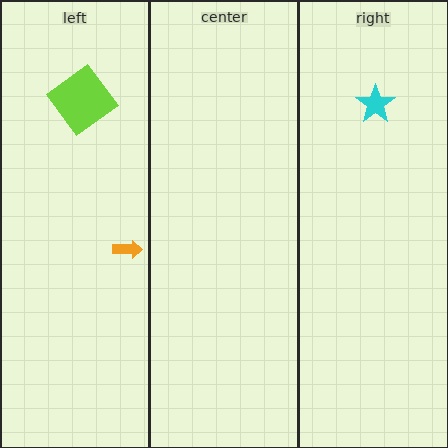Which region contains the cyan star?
The right region.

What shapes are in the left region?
The lime diamond, the orange arrow.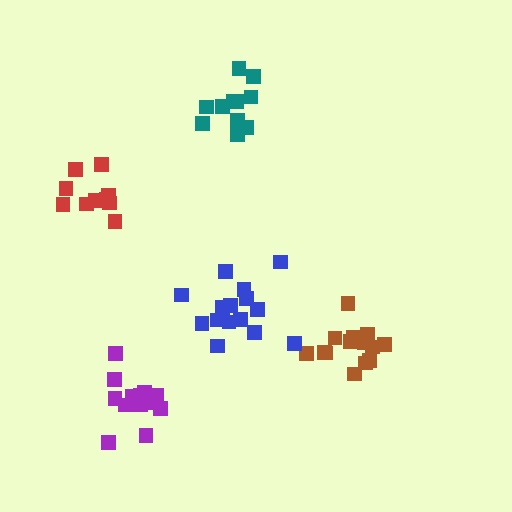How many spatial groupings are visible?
There are 5 spatial groupings.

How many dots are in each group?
Group 1: 10 dots, Group 2: 15 dots, Group 3: 14 dots, Group 4: 15 dots, Group 5: 12 dots (66 total).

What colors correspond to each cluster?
The clusters are colored: red, brown, purple, blue, teal.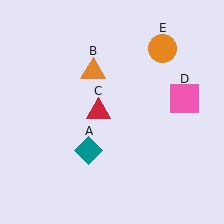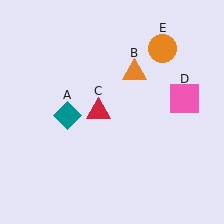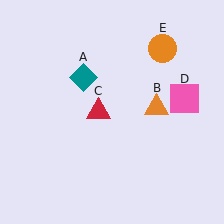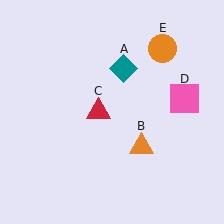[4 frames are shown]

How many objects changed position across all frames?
2 objects changed position: teal diamond (object A), orange triangle (object B).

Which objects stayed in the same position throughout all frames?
Red triangle (object C) and pink square (object D) and orange circle (object E) remained stationary.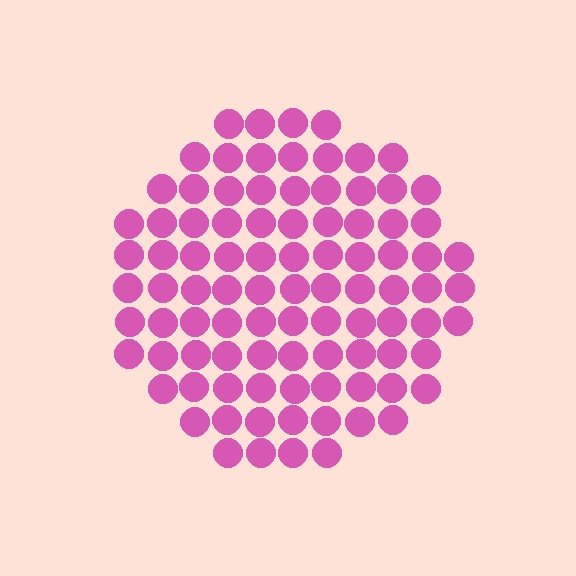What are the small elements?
The small elements are circles.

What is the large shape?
The large shape is a circle.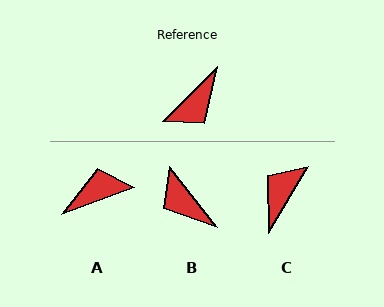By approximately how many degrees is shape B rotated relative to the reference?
Approximately 96 degrees clockwise.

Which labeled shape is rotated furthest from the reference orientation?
C, about 166 degrees away.